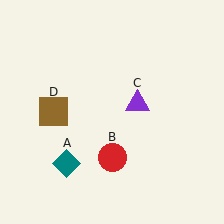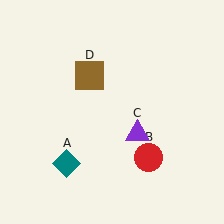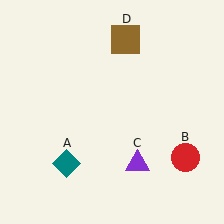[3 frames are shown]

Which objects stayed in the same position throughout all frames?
Teal diamond (object A) remained stationary.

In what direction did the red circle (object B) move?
The red circle (object B) moved right.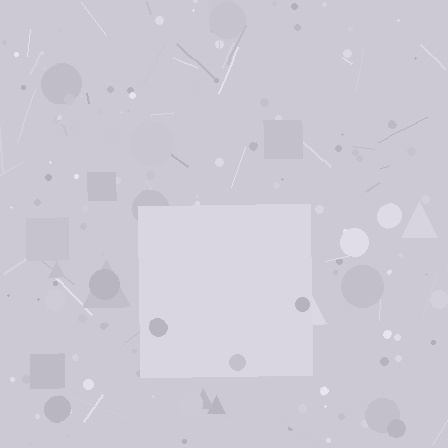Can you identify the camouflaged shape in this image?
The camouflaged shape is a square.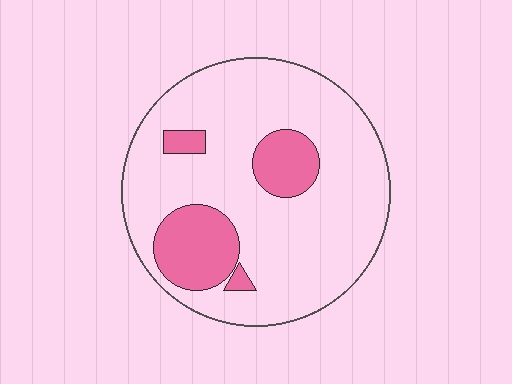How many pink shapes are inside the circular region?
4.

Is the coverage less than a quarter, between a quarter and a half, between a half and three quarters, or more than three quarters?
Less than a quarter.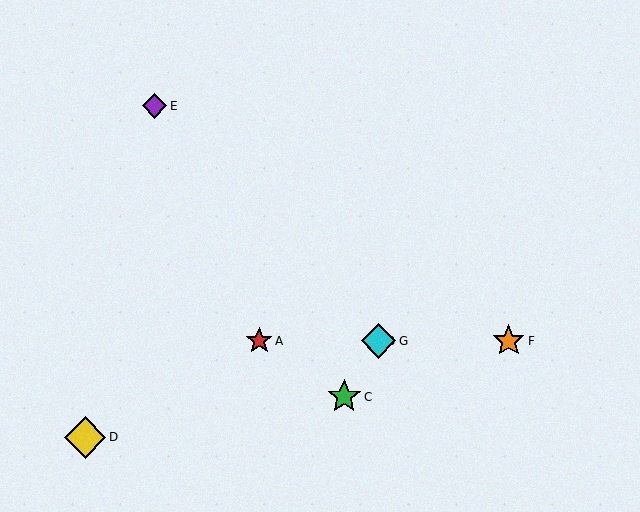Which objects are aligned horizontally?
Objects A, B, F, G are aligned horizontally.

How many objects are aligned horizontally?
4 objects (A, B, F, G) are aligned horizontally.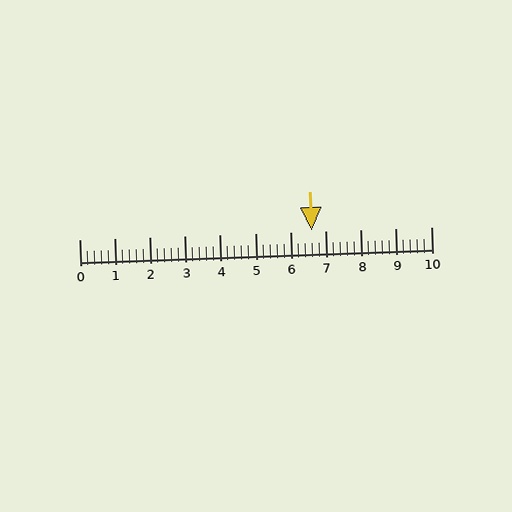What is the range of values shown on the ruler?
The ruler shows values from 0 to 10.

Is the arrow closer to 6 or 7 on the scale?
The arrow is closer to 7.